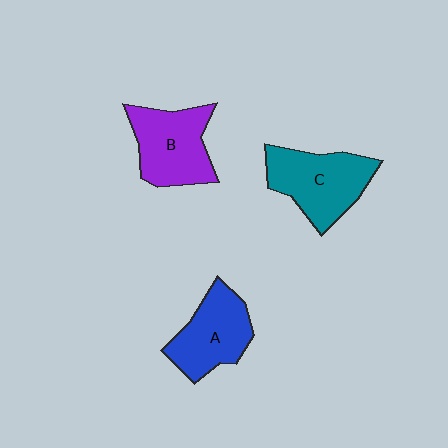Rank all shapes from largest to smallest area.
From largest to smallest: C (teal), B (purple), A (blue).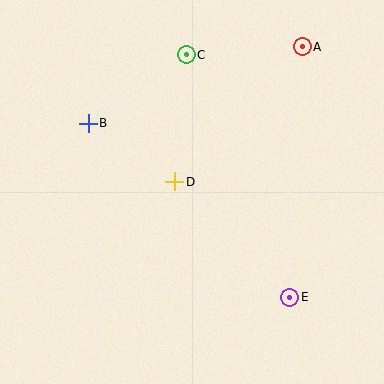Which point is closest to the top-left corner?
Point B is closest to the top-left corner.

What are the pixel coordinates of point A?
Point A is at (302, 47).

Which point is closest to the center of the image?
Point D at (175, 182) is closest to the center.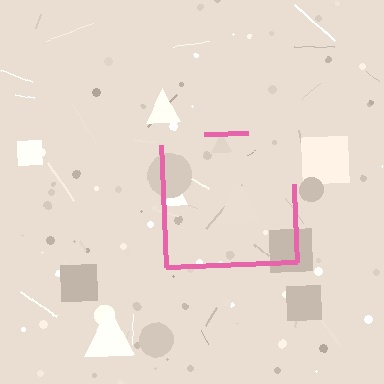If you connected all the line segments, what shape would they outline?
They would outline a square.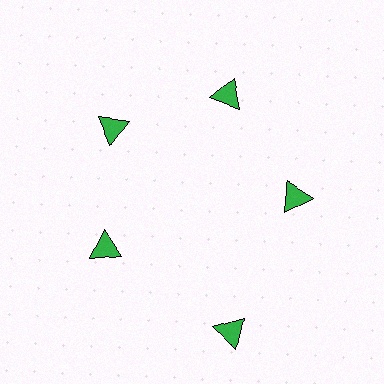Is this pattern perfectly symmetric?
No. The 5 green triangles are arranged in a ring, but one element near the 5 o'clock position is pushed outward from the center, breaking the 5-fold rotational symmetry.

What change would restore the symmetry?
The symmetry would be restored by moving it inward, back onto the ring so that all 5 triangles sit at equal angles and equal distance from the center.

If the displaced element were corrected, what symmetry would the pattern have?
It would have 5-fold rotational symmetry — the pattern would map onto itself every 72 degrees.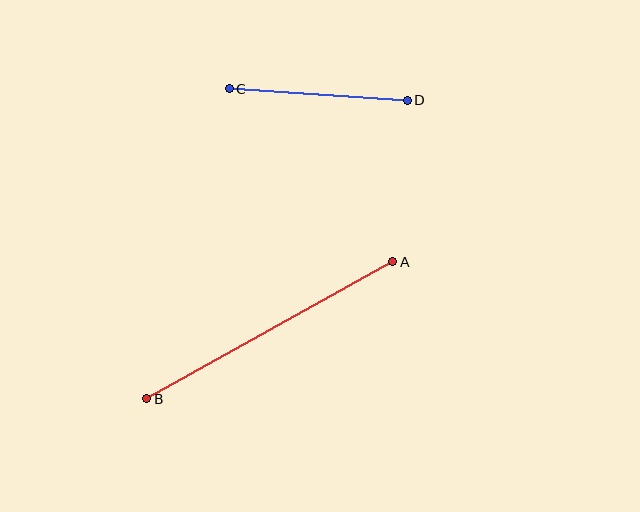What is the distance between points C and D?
The distance is approximately 178 pixels.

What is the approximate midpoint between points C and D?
The midpoint is at approximately (318, 95) pixels.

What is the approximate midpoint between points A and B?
The midpoint is at approximately (270, 330) pixels.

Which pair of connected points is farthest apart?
Points A and B are farthest apart.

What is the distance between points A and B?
The distance is approximately 281 pixels.